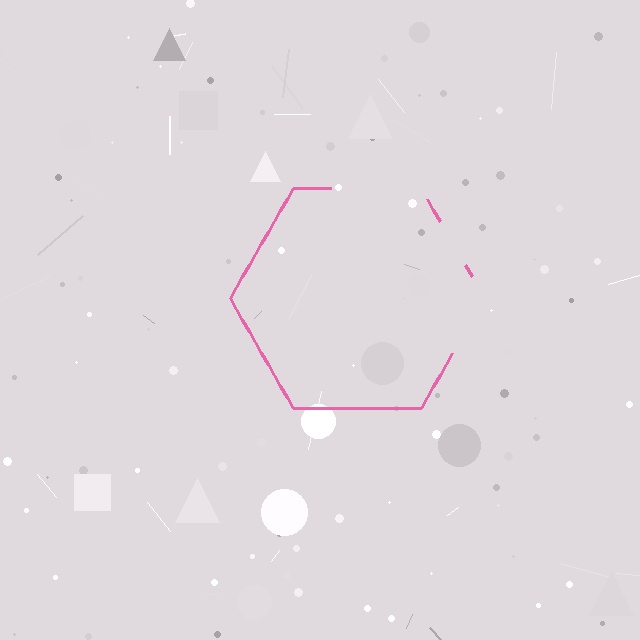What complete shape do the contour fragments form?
The contour fragments form a hexagon.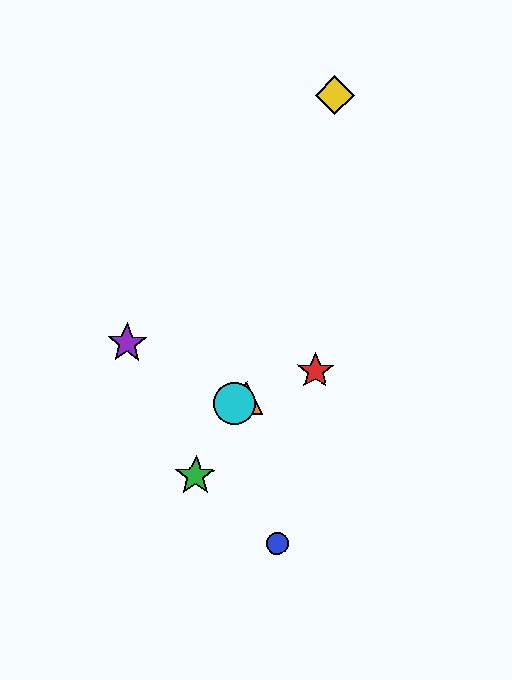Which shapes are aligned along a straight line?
The red star, the orange triangle, the cyan circle are aligned along a straight line.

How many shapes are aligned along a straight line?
3 shapes (the red star, the orange triangle, the cyan circle) are aligned along a straight line.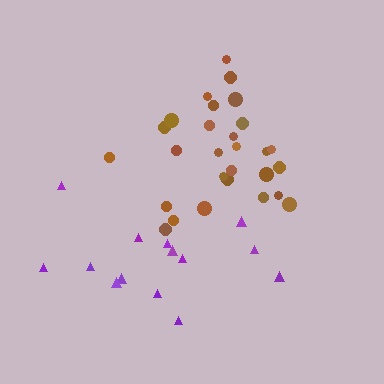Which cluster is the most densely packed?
Brown.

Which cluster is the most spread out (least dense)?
Purple.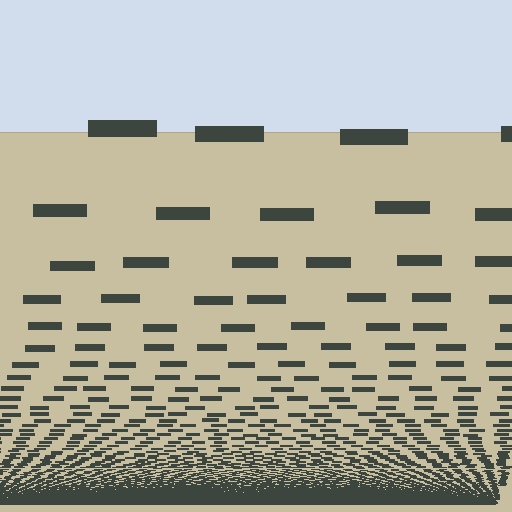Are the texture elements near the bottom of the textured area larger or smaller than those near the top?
Smaller. The gradient is inverted — elements near the bottom are smaller and denser.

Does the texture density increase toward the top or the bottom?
Density increases toward the bottom.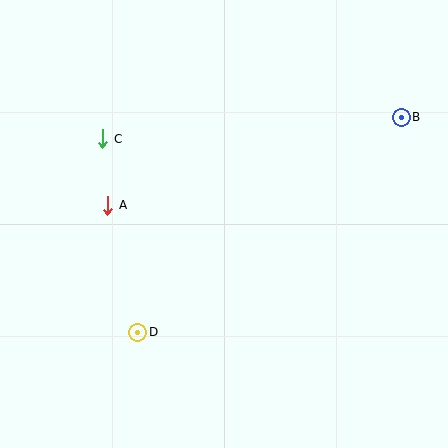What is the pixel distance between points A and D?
The distance between A and D is 131 pixels.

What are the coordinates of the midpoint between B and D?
The midpoint between B and D is at (270, 225).